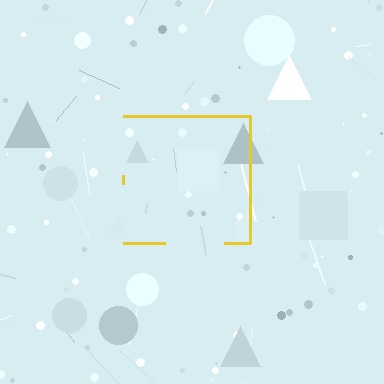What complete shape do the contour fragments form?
The contour fragments form a square.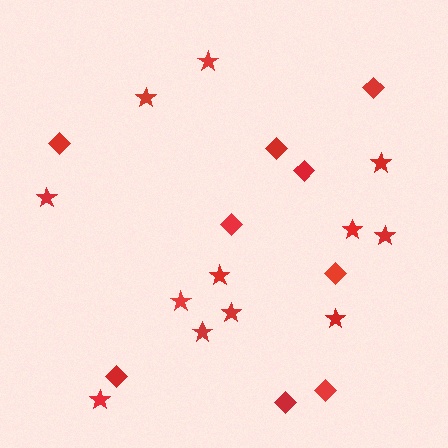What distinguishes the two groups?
There are 2 groups: one group of diamonds (9) and one group of stars (12).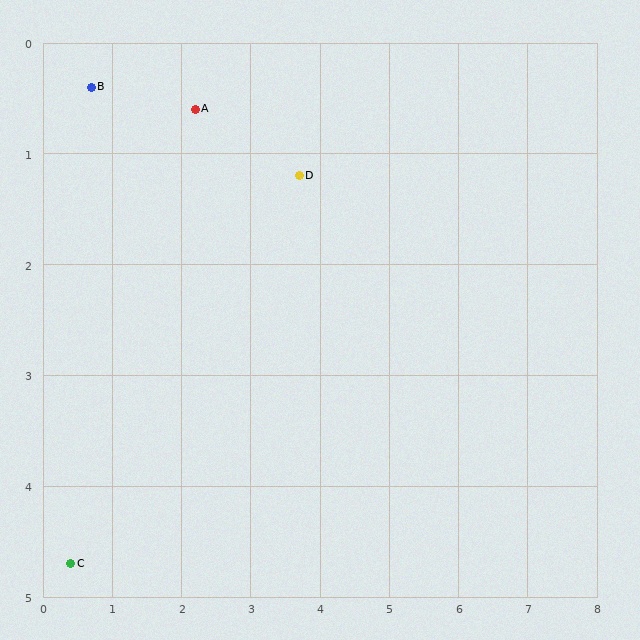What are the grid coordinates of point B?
Point B is at approximately (0.7, 0.4).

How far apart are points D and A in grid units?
Points D and A are about 1.6 grid units apart.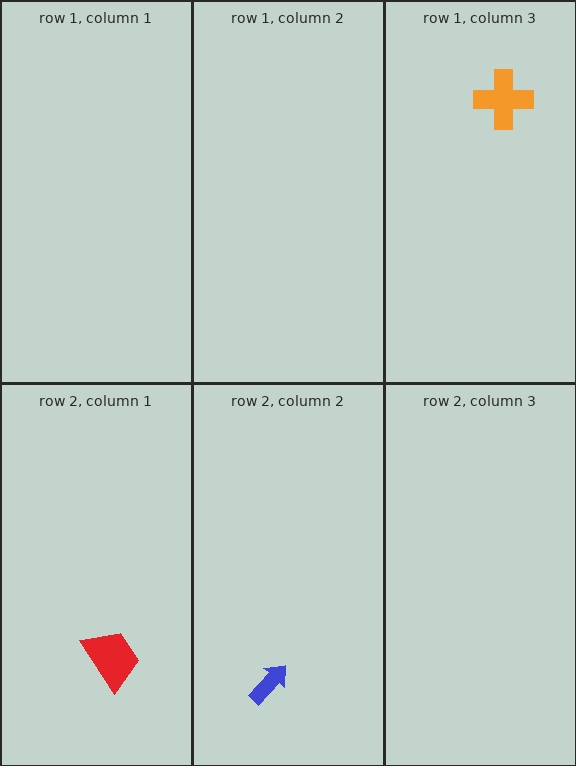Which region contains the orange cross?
The row 1, column 3 region.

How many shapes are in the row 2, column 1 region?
1.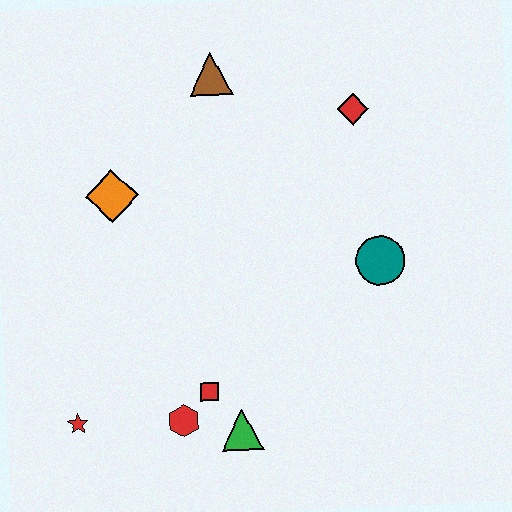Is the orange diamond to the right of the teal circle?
No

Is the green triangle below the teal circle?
Yes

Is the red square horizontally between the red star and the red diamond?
Yes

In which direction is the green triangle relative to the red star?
The green triangle is to the right of the red star.